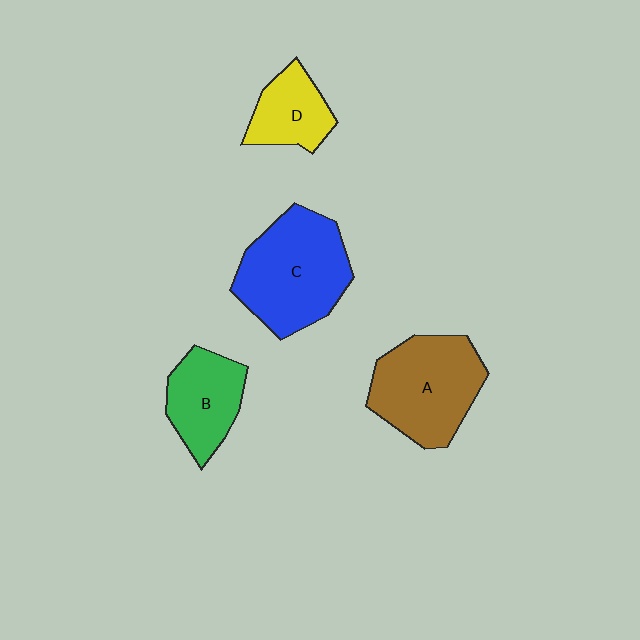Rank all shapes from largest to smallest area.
From largest to smallest: C (blue), A (brown), B (green), D (yellow).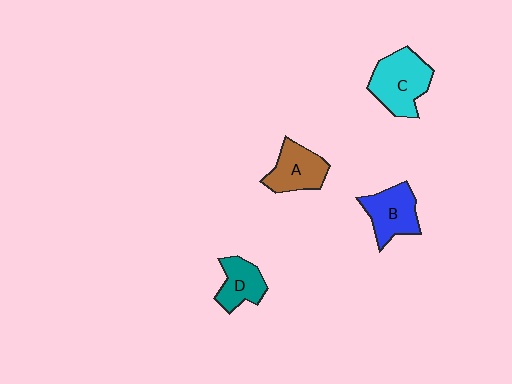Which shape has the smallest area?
Shape D (teal).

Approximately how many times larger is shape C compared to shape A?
Approximately 1.3 times.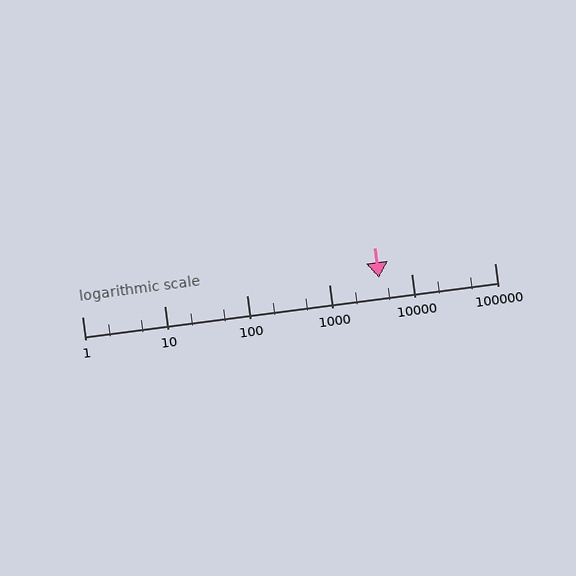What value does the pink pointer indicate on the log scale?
The pointer indicates approximately 4000.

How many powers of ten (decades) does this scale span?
The scale spans 5 decades, from 1 to 100000.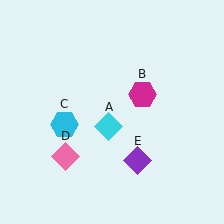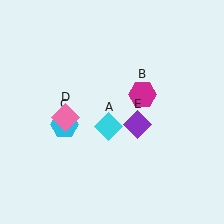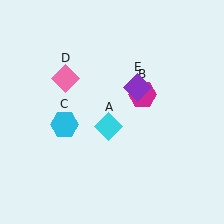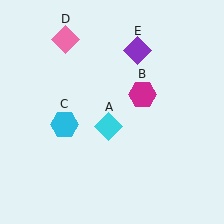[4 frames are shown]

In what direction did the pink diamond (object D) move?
The pink diamond (object D) moved up.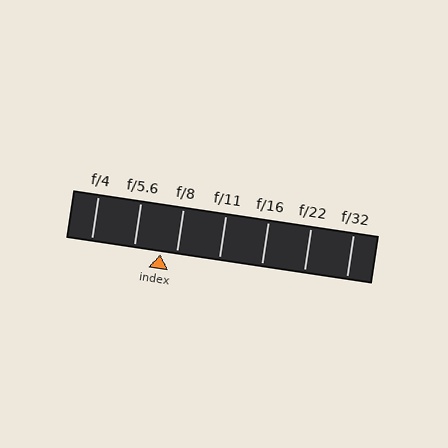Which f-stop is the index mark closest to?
The index mark is closest to f/8.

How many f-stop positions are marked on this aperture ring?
There are 7 f-stop positions marked.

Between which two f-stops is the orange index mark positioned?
The index mark is between f/5.6 and f/8.